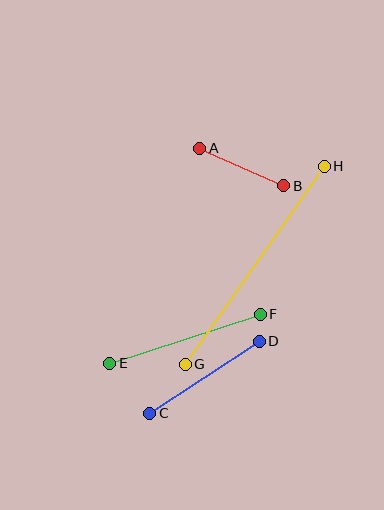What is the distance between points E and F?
The distance is approximately 158 pixels.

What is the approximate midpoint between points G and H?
The midpoint is at approximately (255, 265) pixels.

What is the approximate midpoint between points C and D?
The midpoint is at approximately (205, 377) pixels.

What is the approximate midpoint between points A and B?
The midpoint is at approximately (242, 167) pixels.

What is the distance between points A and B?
The distance is approximately 92 pixels.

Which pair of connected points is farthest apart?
Points G and H are farthest apart.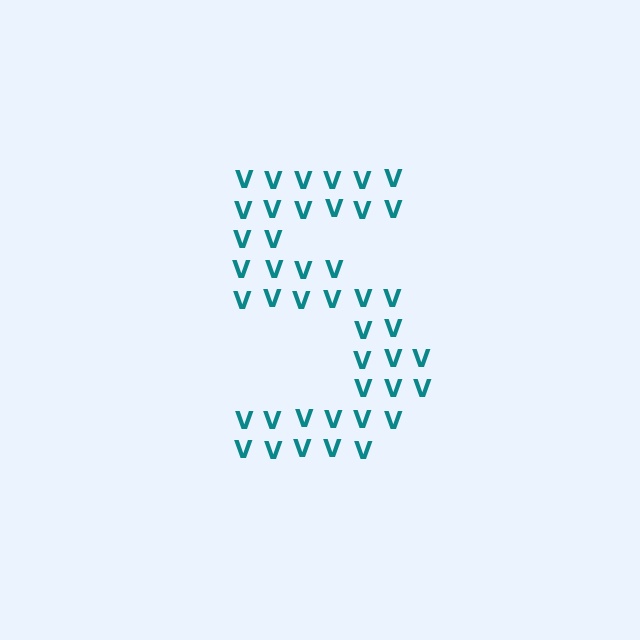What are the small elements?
The small elements are letter V's.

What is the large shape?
The large shape is the digit 5.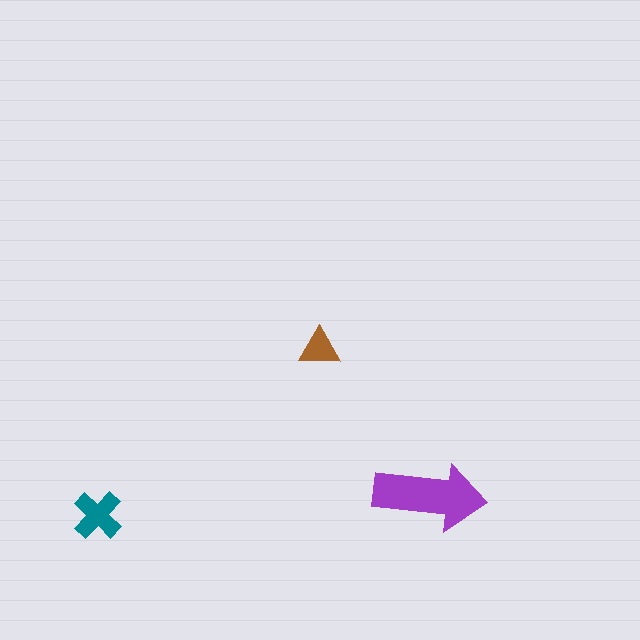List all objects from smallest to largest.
The brown triangle, the teal cross, the purple arrow.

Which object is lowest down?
The teal cross is bottommost.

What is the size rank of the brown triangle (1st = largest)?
3rd.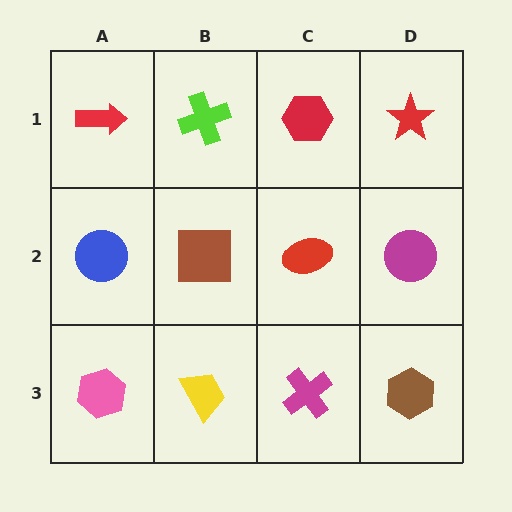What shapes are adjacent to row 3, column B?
A brown square (row 2, column B), a pink hexagon (row 3, column A), a magenta cross (row 3, column C).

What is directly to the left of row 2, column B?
A blue circle.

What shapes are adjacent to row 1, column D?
A magenta circle (row 2, column D), a red hexagon (row 1, column C).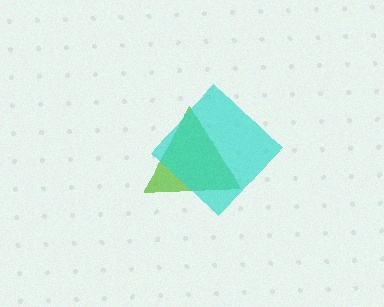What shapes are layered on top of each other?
The layered shapes are: a lime triangle, a cyan diamond.